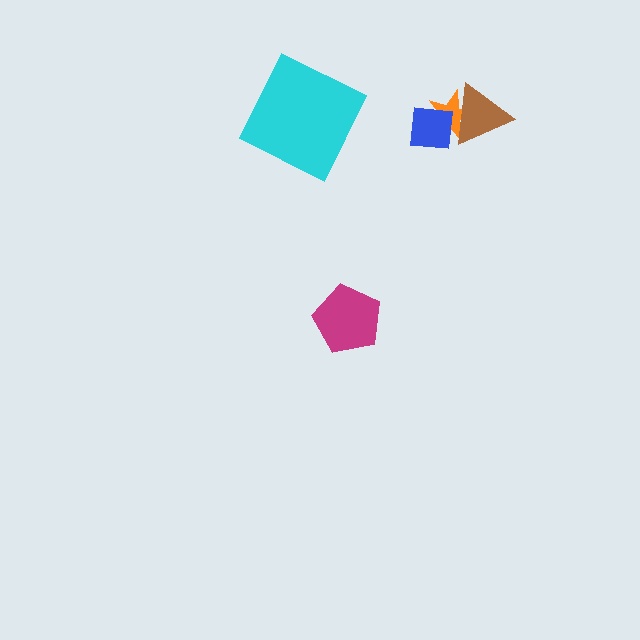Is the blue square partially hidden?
No, no other shape covers it.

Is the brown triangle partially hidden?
Yes, it is partially covered by another shape.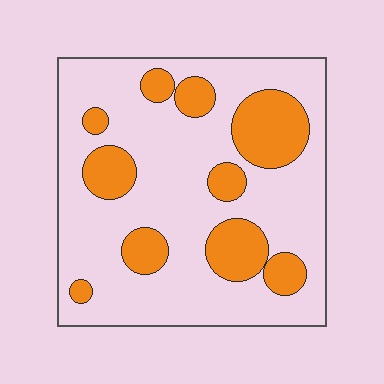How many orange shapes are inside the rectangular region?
10.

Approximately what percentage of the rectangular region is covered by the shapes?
Approximately 25%.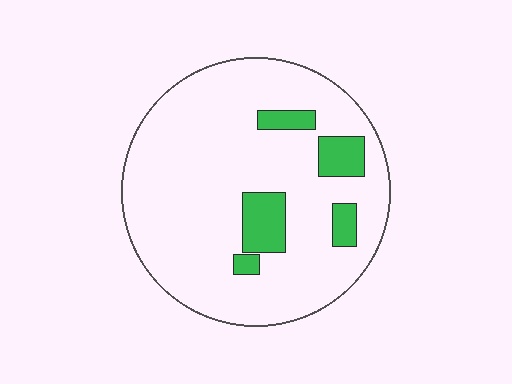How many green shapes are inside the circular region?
5.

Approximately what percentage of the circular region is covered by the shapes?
Approximately 15%.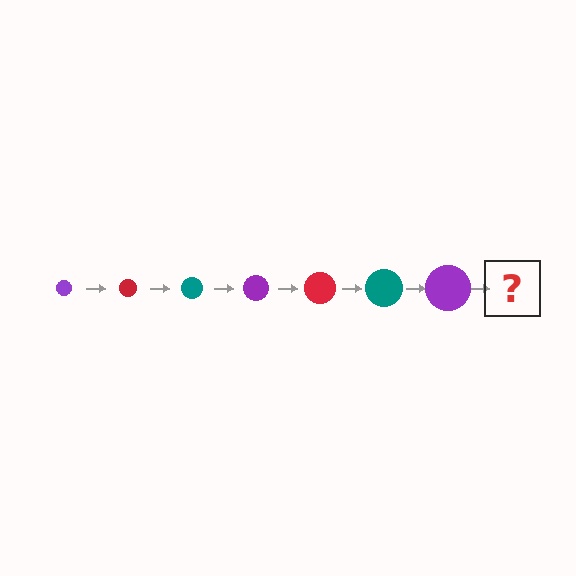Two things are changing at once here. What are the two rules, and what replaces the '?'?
The two rules are that the circle grows larger each step and the color cycles through purple, red, and teal. The '?' should be a red circle, larger than the previous one.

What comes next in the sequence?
The next element should be a red circle, larger than the previous one.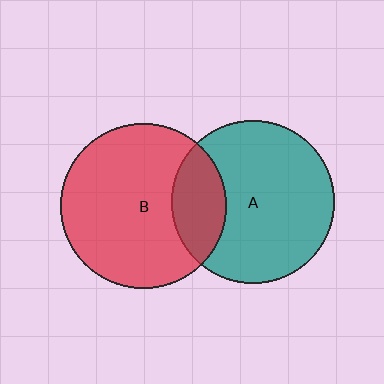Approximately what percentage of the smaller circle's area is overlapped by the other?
Approximately 20%.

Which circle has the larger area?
Circle B (red).